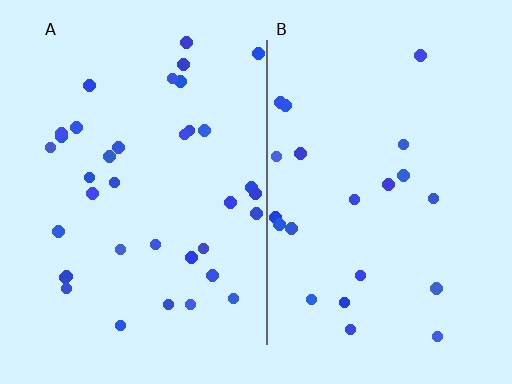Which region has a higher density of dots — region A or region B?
A (the left).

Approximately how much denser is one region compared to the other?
Approximately 1.7× — region A over region B.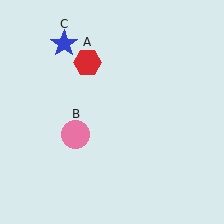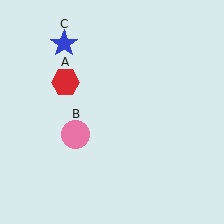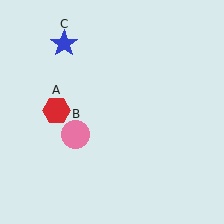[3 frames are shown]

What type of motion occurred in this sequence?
The red hexagon (object A) rotated counterclockwise around the center of the scene.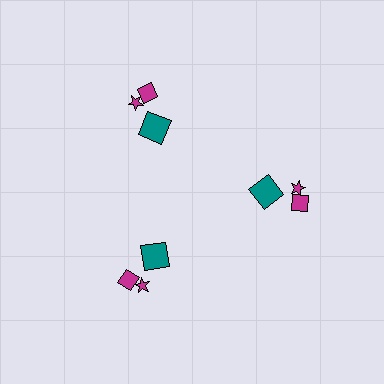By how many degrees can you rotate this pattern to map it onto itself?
The pattern maps onto itself every 120 degrees of rotation.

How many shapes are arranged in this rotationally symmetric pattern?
There are 9 shapes, arranged in 3 groups of 3.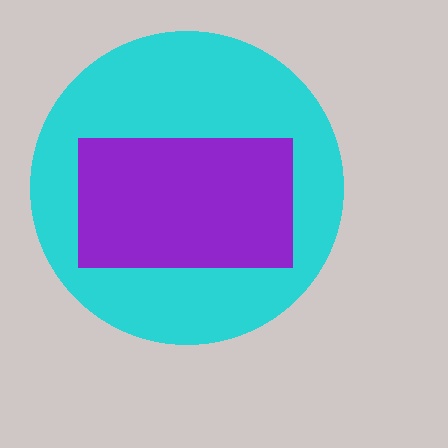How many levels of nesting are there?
2.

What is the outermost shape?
The cyan circle.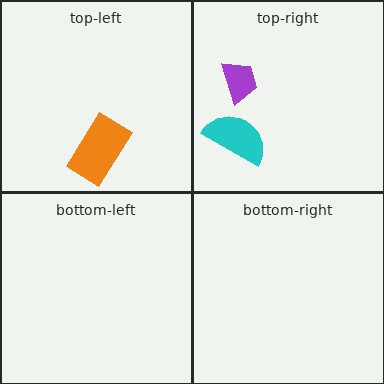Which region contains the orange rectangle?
The top-left region.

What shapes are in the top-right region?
The cyan semicircle, the purple trapezoid.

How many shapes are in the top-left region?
1.